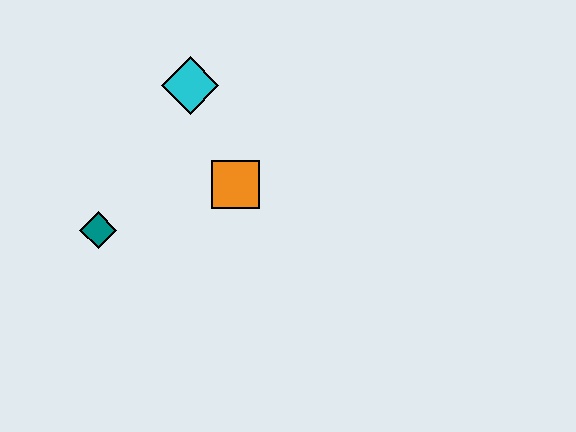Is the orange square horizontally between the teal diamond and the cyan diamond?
No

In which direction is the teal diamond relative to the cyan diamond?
The teal diamond is below the cyan diamond.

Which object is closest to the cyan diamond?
The orange square is closest to the cyan diamond.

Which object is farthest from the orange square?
The teal diamond is farthest from the orange square.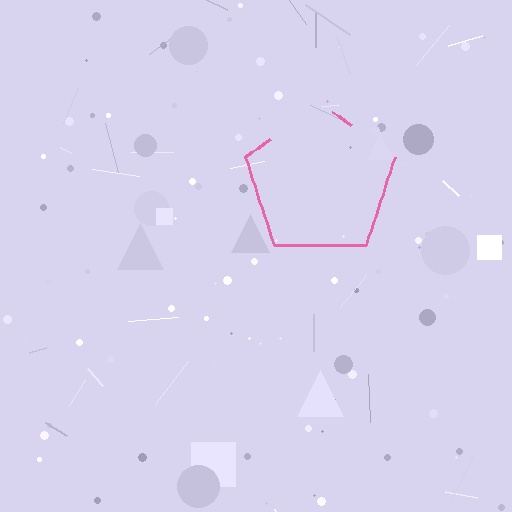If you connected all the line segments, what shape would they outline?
They would outline a pentagon.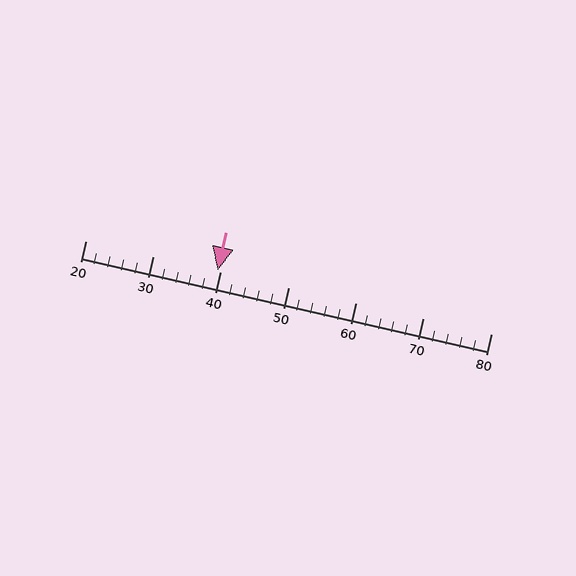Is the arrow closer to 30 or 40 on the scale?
The arrow is closer to 40.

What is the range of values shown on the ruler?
The ruler shows values from 20 to 80.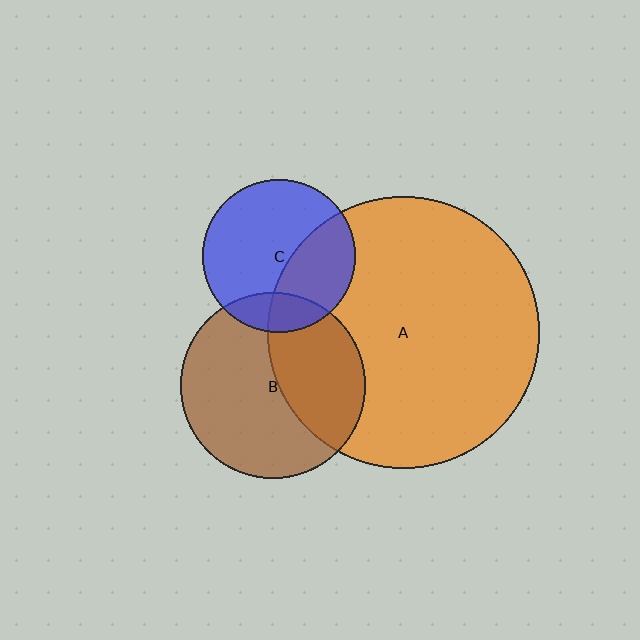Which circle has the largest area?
Circle A (orange).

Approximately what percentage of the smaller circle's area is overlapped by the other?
Approximately 15%.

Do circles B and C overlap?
Yes.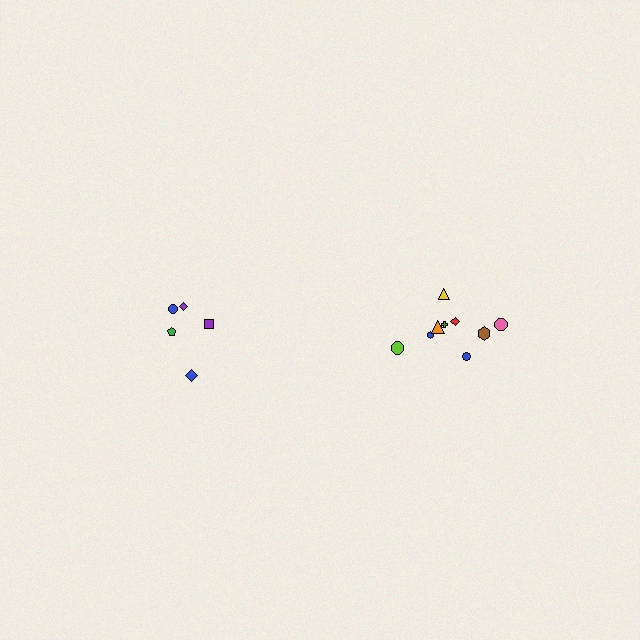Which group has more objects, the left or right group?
The right group.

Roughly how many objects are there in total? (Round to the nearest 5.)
Roughly 15 objects in total.